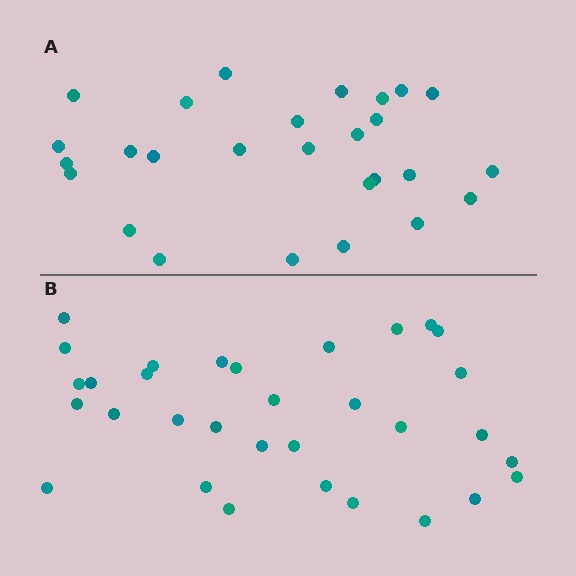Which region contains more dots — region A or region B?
Region B (the bottom region) has more dots.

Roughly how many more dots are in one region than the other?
Region B has about 5 more dots than region A.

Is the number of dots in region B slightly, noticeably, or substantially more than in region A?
Region B has only slightly more — the two regions are fairly close. The ratio is roughly 1.2 to 1.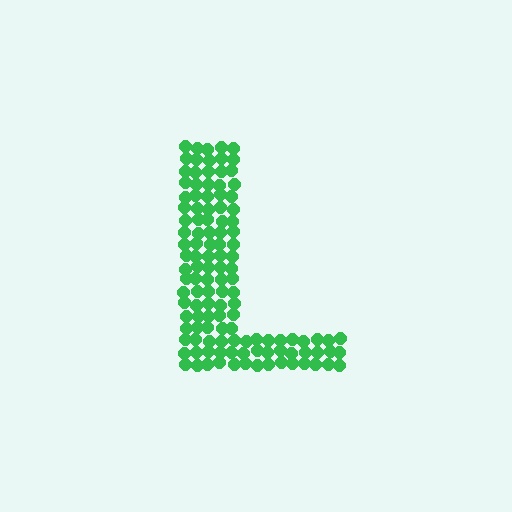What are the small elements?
The small elements are circles.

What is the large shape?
The large shape is the letter L.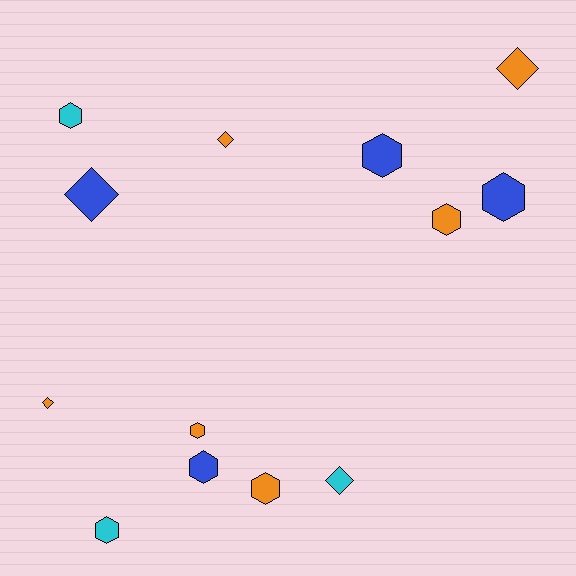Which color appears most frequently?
Orange, with 6 objects.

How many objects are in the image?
There are 13 objects.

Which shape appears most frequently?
Hexagon, with 8 objects.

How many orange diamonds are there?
There are 3 orange diamonds.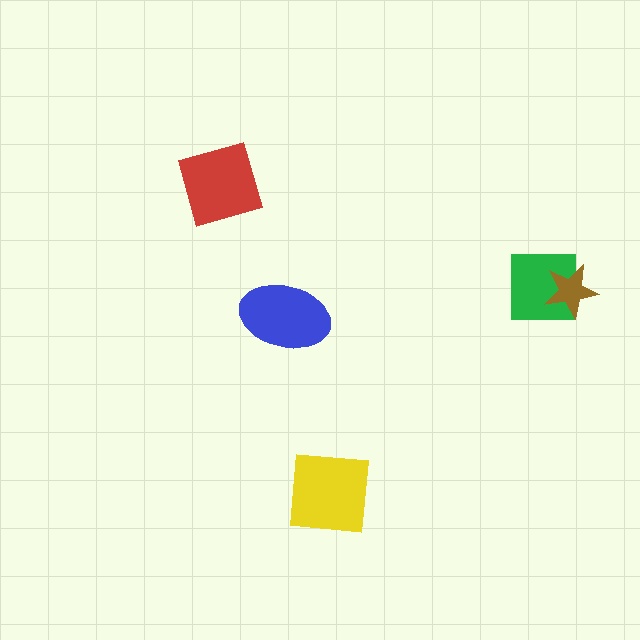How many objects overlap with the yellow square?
0 objects overlap with the yellow square.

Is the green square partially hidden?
Yes, it is partially covered by another shape.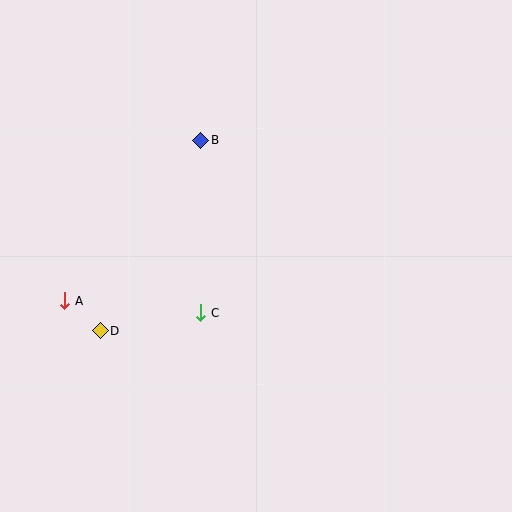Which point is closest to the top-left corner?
Point B is closest to the top-left corner.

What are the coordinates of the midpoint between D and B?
The midpoint between D and B is at (151, 236).